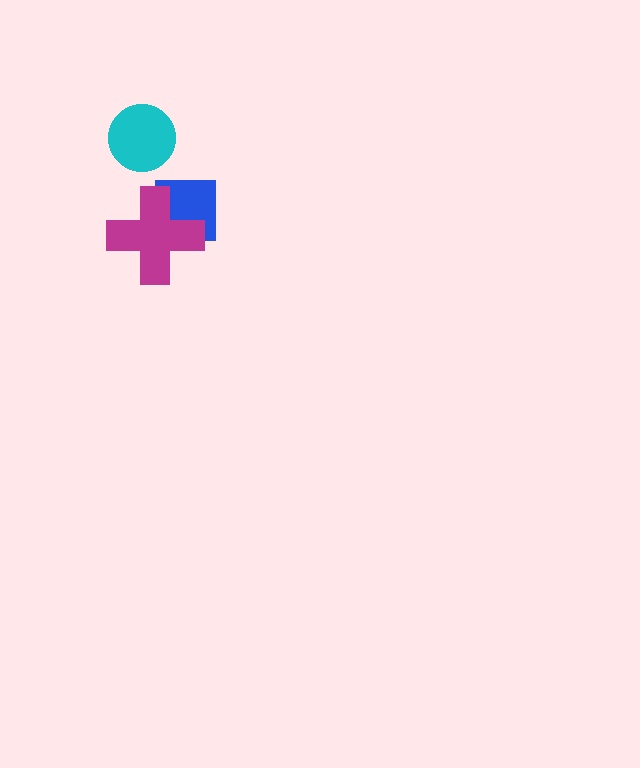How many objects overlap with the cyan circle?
0 objects overlap with the cyan circle.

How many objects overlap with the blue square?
1 object overlaps with the blue square.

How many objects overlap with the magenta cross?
1 object overlaps with the magenta cross.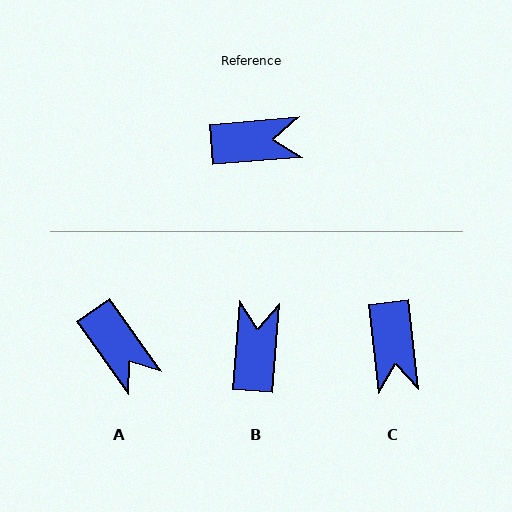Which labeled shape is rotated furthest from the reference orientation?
C, about 88 degrees away.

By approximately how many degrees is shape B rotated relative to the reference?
Approximately 81 degrees counter-clockwise.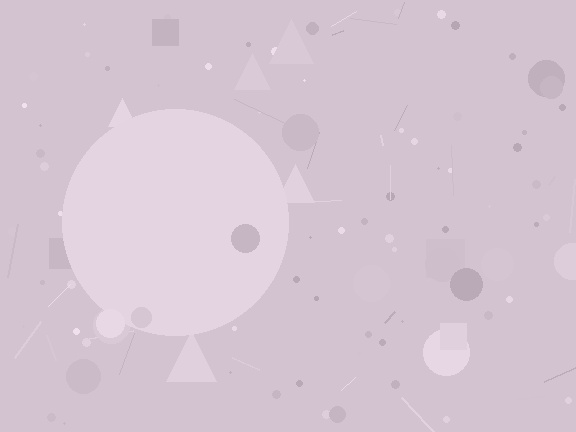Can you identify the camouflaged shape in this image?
The camouflaged shape is a circle.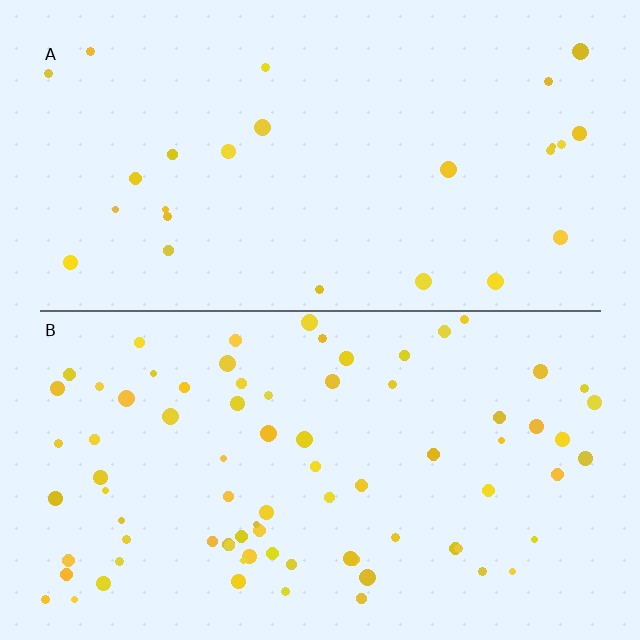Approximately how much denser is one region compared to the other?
Approximately 3.0× — region B over region A.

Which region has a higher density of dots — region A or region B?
B (the bottom).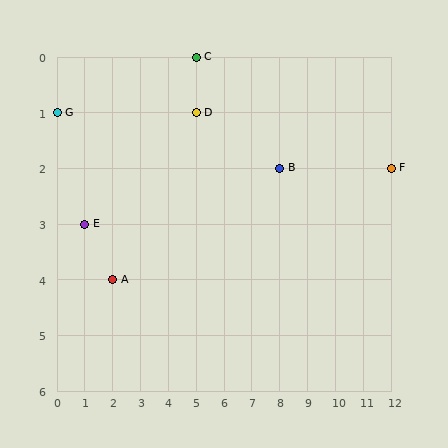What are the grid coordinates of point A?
Point A is at grid coordinates (2, 4).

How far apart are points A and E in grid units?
Points A and E are 1 column and 1 row apart (about 1.4 grid units diagonally).